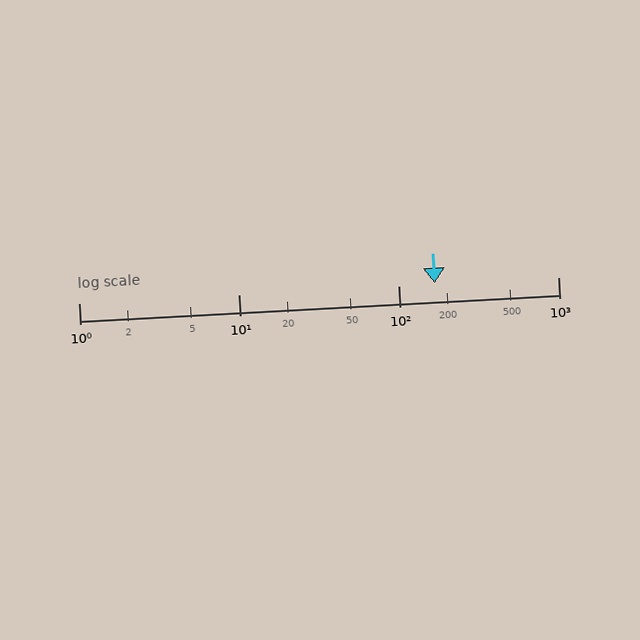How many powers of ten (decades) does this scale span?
The scale spans 3 decades, from 1 to 1000.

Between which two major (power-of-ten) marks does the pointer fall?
The pointer is between 100 and 1000.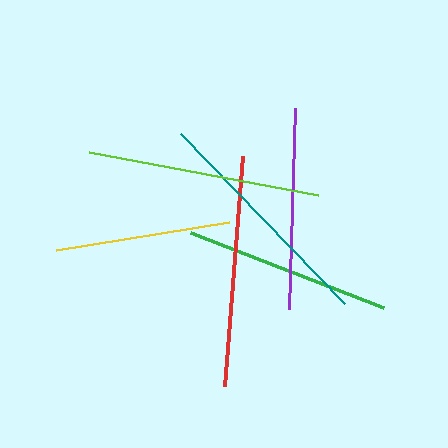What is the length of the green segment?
The green segment is approximately 207 pixels long.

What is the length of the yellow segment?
The yellow segment is approximately 175 pixels long.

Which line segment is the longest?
The teal line is the longest at approximately 236 pixels.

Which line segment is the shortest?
The yellow line is the shortest at approximately 175 pixels.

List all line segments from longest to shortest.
From longest to shortest: teal, lime, red, green, purple, yellow.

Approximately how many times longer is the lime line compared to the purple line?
The lime line is approximately 1.2 times the length of the purple line.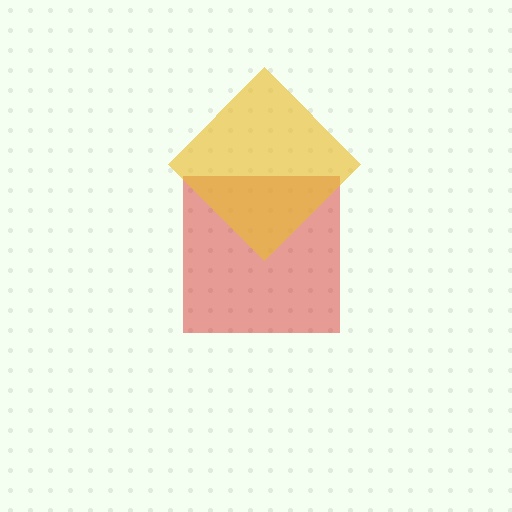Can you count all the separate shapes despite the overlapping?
Yes, there are 2 separate shapes.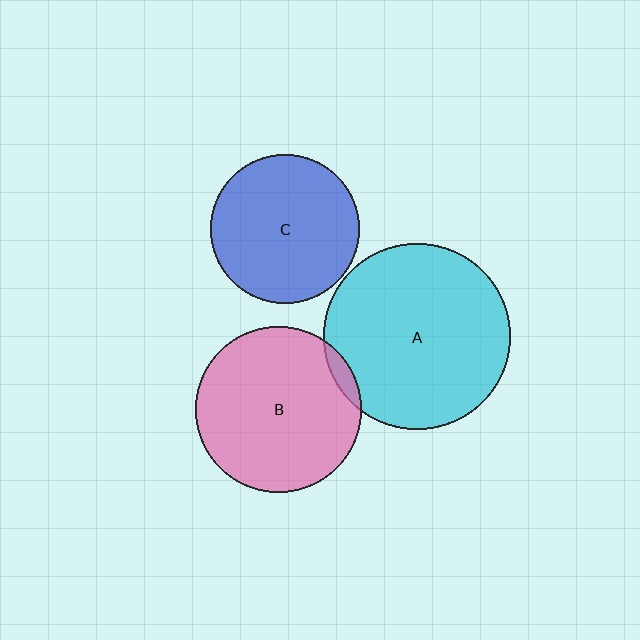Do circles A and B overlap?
Yes.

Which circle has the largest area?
Circle A (cyan).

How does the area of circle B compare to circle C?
Approximately 1.2 times.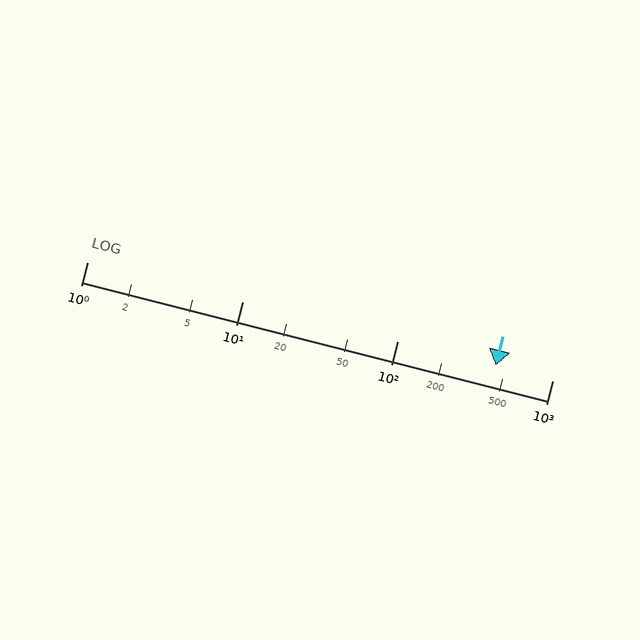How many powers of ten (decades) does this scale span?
The scale spans 3 decades, from 1 to 1000.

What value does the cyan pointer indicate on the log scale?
The pointer indicates approximately 430.